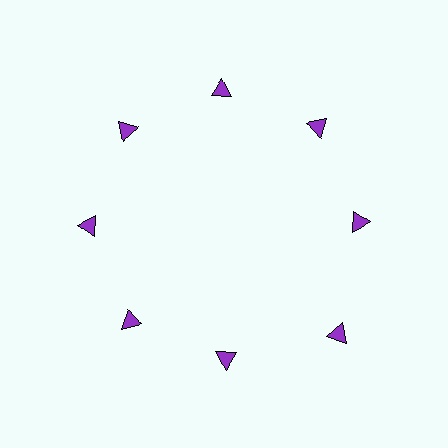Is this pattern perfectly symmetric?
No. The 8 purple triangles are arranged in a ring, but one element near the 4 o'clock position is pushed outward from the center, breaking the 8-fold rotational symmetry.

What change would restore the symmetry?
The symmetry would be restored by moving it inward, back onto the ring so that all 8 triangles sit at equal angles and equal distance from the center.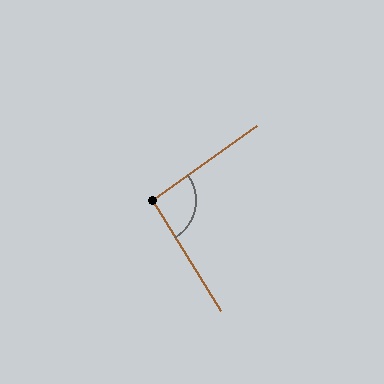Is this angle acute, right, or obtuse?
It is approximately a right angle.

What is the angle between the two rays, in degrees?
Approximately 94 degrees.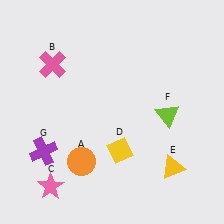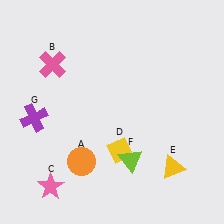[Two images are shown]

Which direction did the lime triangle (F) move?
The lime triangle (F) moved down.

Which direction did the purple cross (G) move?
The purple cross (G) moved up.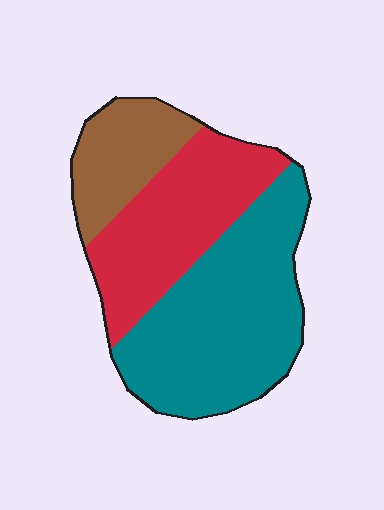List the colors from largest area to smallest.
From largest to smallest: teal, red, brown.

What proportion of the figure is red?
Red takes up about one third (1/3) of the figure.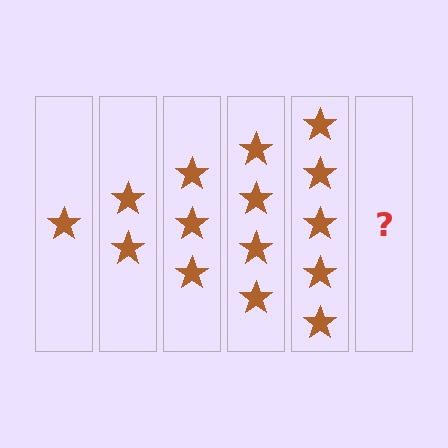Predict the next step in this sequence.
The next step is 6 stars.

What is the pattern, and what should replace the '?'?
The pattern is that each step adds one more star. The '?' should be 6 stars.